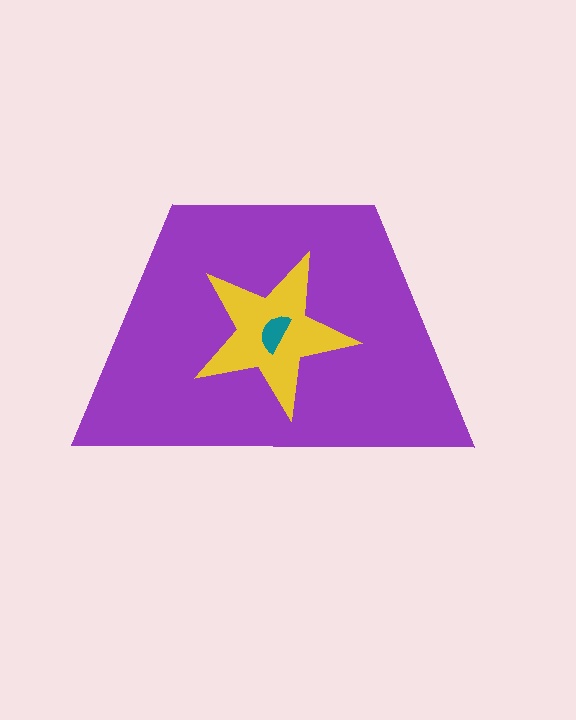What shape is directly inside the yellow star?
The teal semicircle.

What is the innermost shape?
The teal semicircle.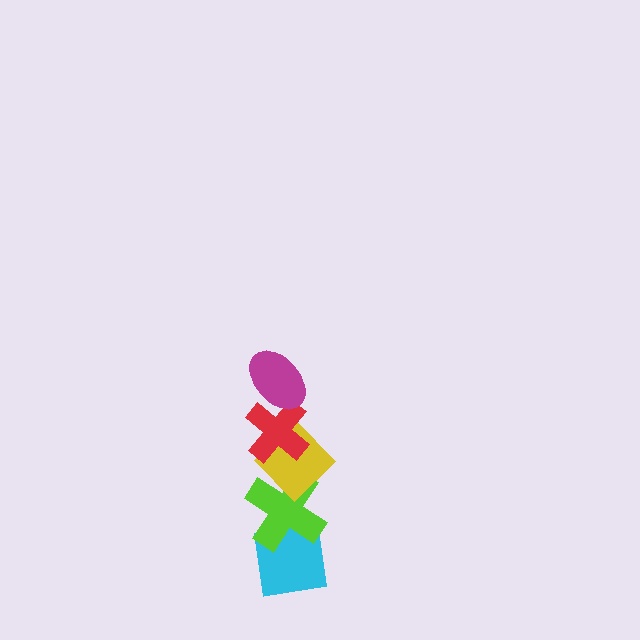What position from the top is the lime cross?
The lime cross is 4th from the top.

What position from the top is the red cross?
The red cross is 2nd from the top.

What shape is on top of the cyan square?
The lime cross is on top of the cyan square.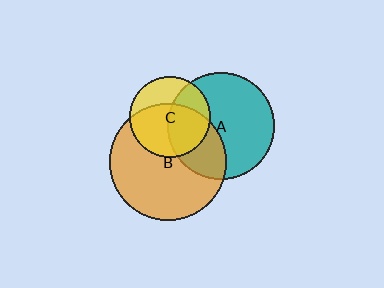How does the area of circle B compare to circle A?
Approximately 1.2 times.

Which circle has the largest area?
Circle B (orange).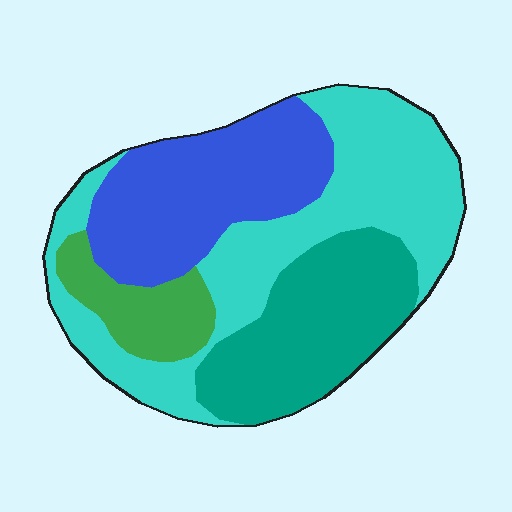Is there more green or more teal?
Teal.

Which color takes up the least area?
Green, at roughly 10%.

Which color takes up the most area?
Cyan, at roughly 40%.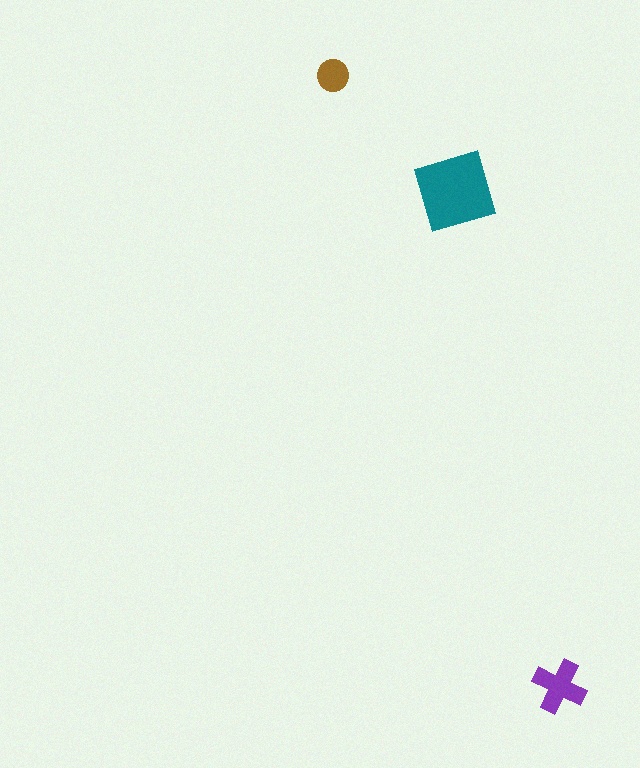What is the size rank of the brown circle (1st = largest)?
3rd.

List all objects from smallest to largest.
The brown circle, the purple cross, the teal square.